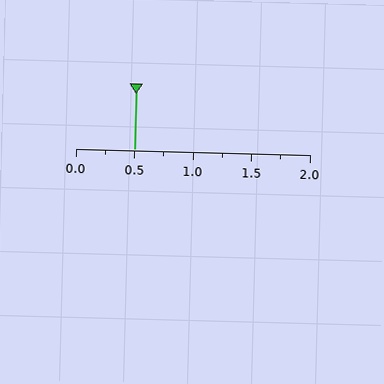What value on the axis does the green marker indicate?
The marker indicates approximately 0.5.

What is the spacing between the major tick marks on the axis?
The major ticks are spaced 0.5 apart.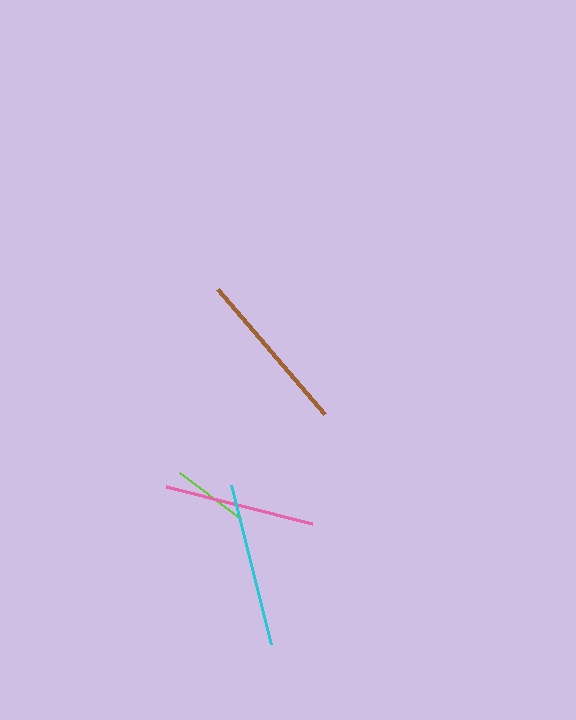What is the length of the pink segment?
The pink segment is approximately 151 pixels long.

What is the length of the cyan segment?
The cyan segment is approximately 164 pixels long.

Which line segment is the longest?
The brown line is the longest at approximately 164 pixels.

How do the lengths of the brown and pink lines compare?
The brown and pink lines are approximately the same length.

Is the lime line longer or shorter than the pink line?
The pink line is longer than the lime line.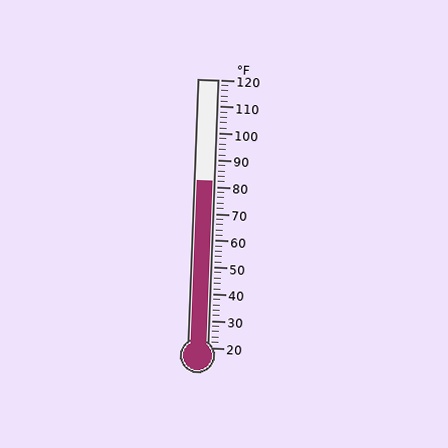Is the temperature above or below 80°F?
The temperature is above 80°F.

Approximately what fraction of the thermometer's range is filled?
The thermometer is filled to approximately 60% of its range.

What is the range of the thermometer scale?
The thermometer scale ranges from 20°F to 120°F.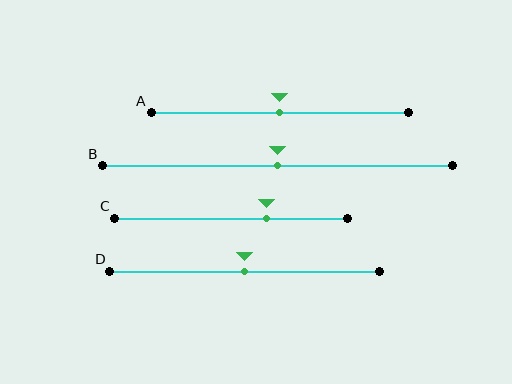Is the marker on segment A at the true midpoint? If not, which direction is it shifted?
Yes, the marker on segment A is at the true midpoint.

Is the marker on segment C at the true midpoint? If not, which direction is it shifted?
No, the marker on segment C is shifted to the right by about 15% of the segment length.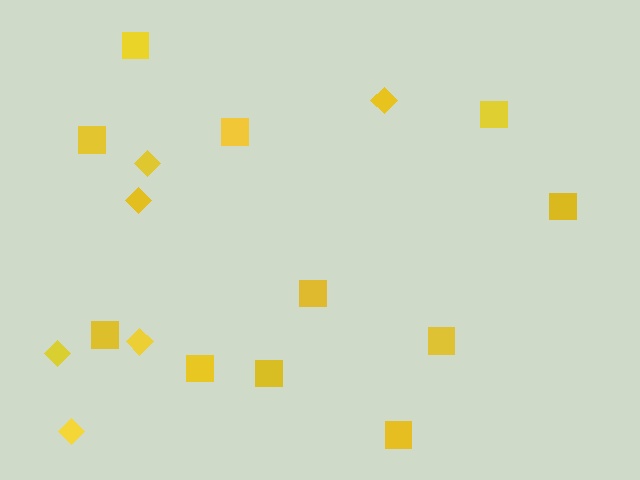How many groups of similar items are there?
There are 2 groups: one group of diamonds (6) and one group of squares (11).